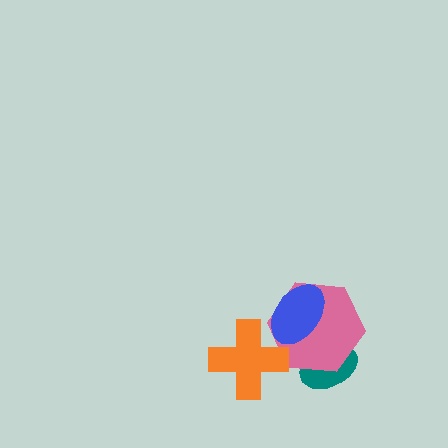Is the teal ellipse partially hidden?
Yes, it is partially covered by another shape.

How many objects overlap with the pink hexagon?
3 objects overlap with the pink hexagon.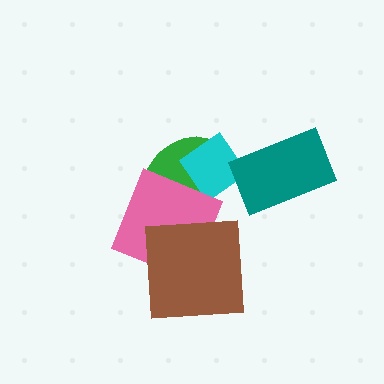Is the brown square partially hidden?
No, no other shape covers it.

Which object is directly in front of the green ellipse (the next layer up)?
The cyan diamond is directly in front of the green ellipse.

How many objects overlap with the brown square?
1 object overlaps with the brown square.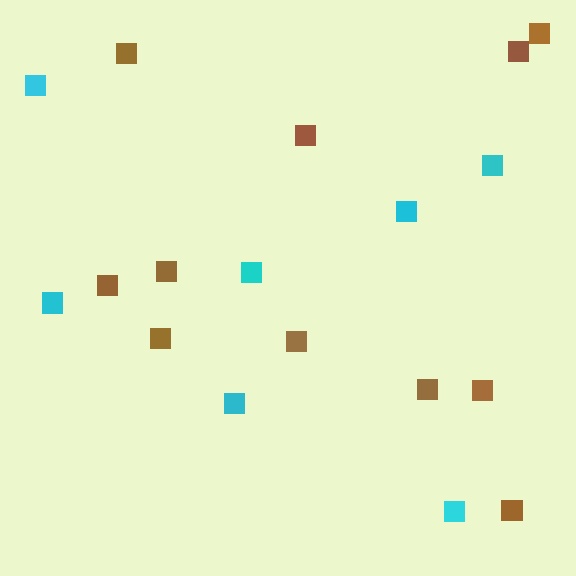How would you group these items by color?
There are 2 groups: one group of brown squares (11) and one group of cyan squares (7).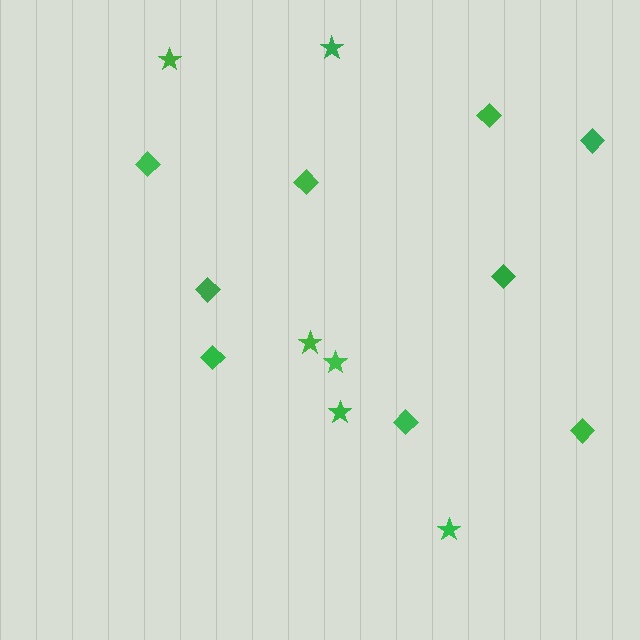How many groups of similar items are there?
There are 2 groups: one group of diamonds (9) and one group of stars (6).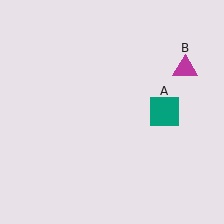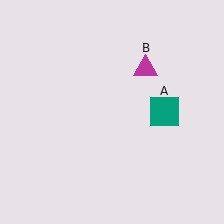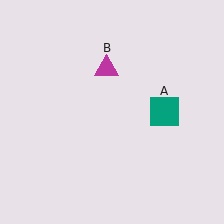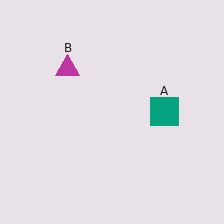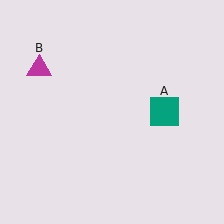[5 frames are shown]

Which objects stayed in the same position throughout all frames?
Teal square (object A) remained stationary.